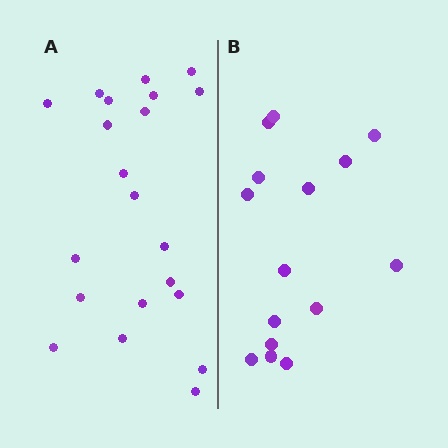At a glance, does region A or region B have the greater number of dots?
Region A (the left region) has more dots.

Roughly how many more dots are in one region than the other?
Region A has about 6 more dots than region B.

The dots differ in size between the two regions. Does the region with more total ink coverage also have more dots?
No. Region B has more total ink coverage because its dots are larger, but region A actually contains more individual dots. Total area can be misleading — the number of items is what matters here.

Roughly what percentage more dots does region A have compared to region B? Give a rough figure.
About 40% more.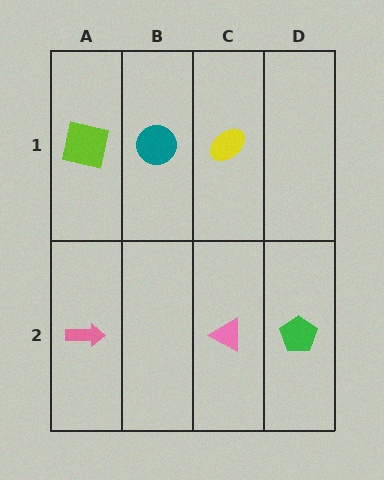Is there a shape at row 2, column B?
No, that cell is empty.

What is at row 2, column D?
A green pentagon.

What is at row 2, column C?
A pink triangle.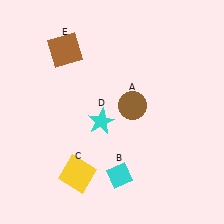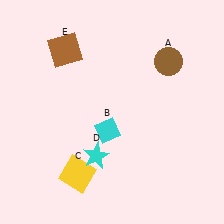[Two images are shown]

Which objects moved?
The objects that moved are: the brown circle (A), the cyan diamond (B), the cyan star (D).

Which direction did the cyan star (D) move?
The cyan star (D) moved down.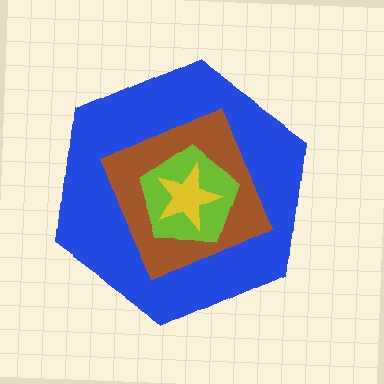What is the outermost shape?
The blue hexagon.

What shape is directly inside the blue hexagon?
The brown square.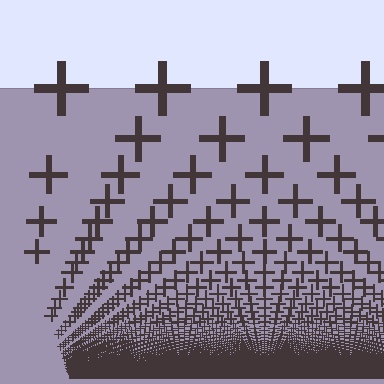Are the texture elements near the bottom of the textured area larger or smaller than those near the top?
Smaller. The gradient is inverted — elements near the bottom are smaller and denser.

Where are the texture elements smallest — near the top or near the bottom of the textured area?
Near the bottom.